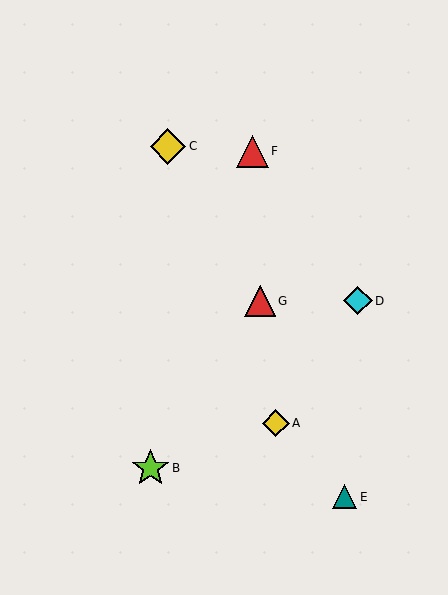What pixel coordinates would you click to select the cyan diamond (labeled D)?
Click at (358, 301) to select the cyan diamond D.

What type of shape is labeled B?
Shape B is a lime star.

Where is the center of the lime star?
The center of the lime star is at (150, 468).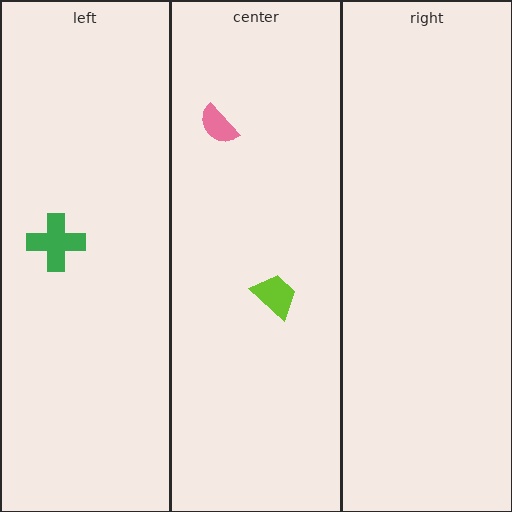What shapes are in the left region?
The green cross.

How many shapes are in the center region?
2.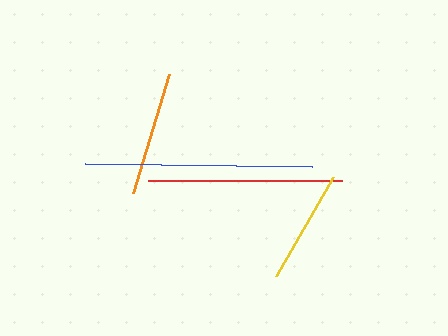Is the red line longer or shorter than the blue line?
The blue line is longer than the red line.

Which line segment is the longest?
The blue line is the longest at approximately 227 pixels.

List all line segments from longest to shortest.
From longest to shortest: blue, red, orange, yellow.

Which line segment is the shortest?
The yellow line is the shortest at approximately 115 pixels.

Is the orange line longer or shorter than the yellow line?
The orange line is longer than the yellow line.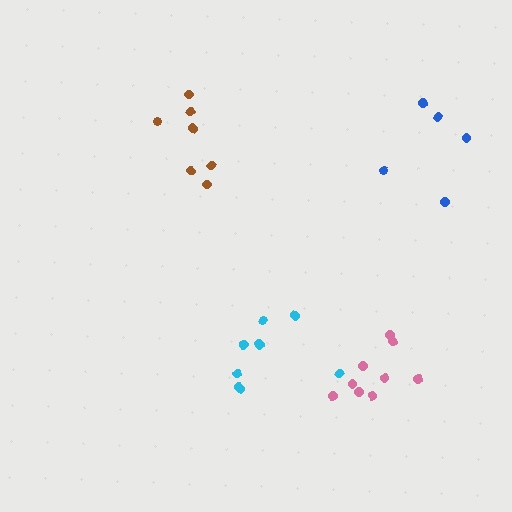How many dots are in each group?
Group 1: 9 dots, Group 2: 9 dots, Group 3: 7 dots, Group 4: 5 dots (30 total).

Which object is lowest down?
The pink cluster is bottommost.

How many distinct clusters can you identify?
There are 4 distinct clusters.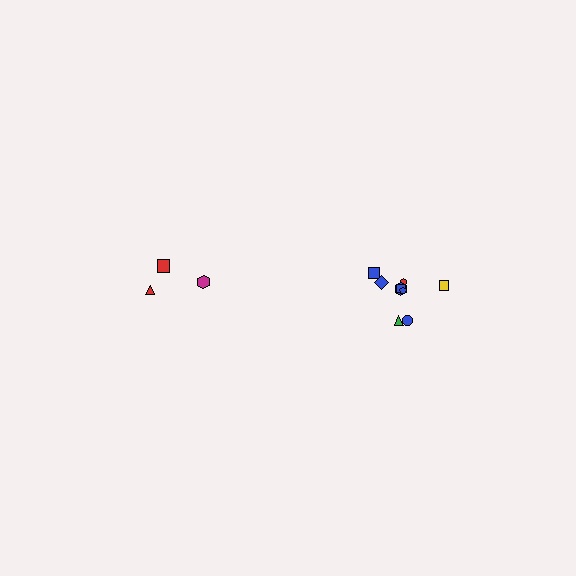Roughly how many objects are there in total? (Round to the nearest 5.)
Roughly 15 objects in total.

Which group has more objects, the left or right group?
The right group.